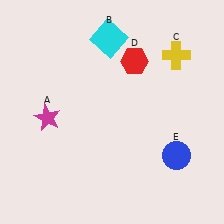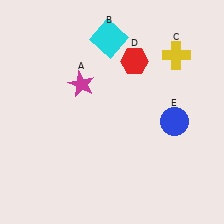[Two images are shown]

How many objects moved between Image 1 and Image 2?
2 objects moved between the two images.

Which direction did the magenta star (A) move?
The magenta star (A) moved right.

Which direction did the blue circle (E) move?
The blue circle (E) moved up.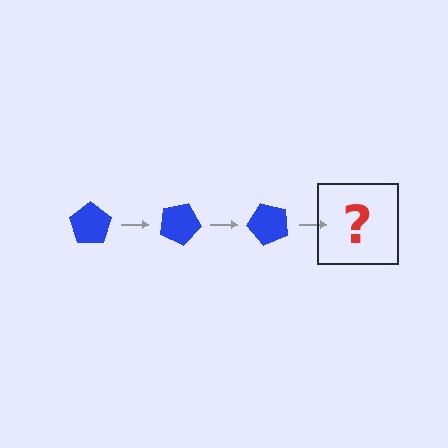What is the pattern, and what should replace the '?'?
The pattern is that the pentagon rotates 25 degrees each step. The '?' should be a blue pentagon rotated 75 degrees.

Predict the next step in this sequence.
The next step is a blue pentagon rotated 75 degrees.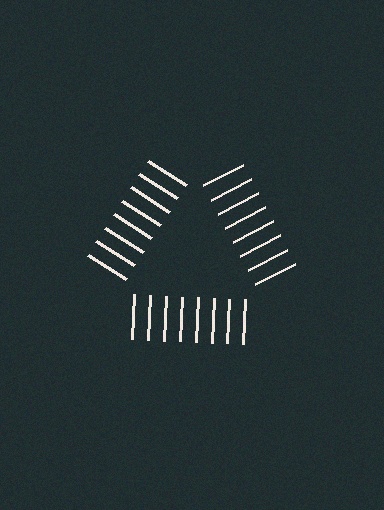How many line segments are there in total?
24 — 8 along each of the 3 edges.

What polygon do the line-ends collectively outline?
An illusory triangle — the line segments terminate on its edges but no continuous stroke is drawn.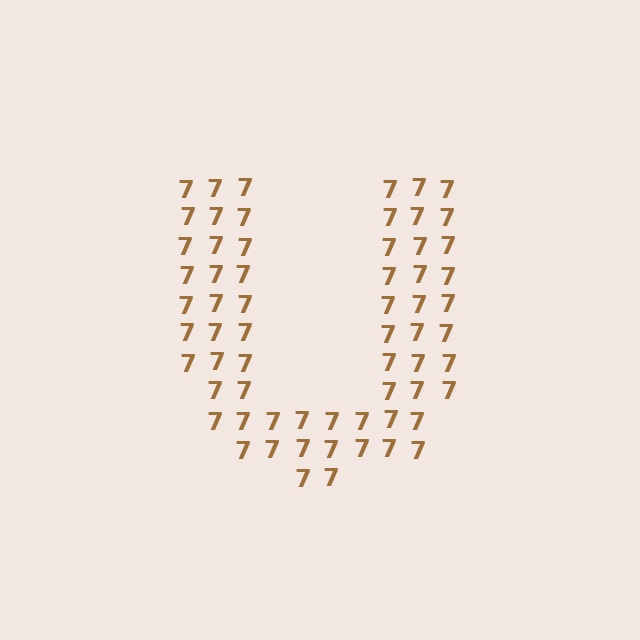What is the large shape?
The large shape is the letter U.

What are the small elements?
The small elements are digit 7's.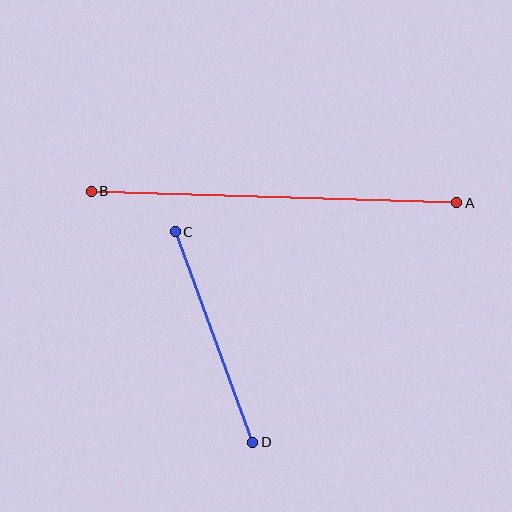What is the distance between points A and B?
The distance is approximately 366 pixels.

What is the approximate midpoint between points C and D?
The midpoint is at approximately (214, 337) pixels.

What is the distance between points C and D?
The distance is approximately 224 pixels.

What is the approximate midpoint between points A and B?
The midpoint is at approximately (274, 197) pixels.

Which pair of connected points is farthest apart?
Points A and B are farthest apart.